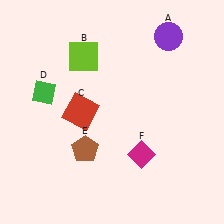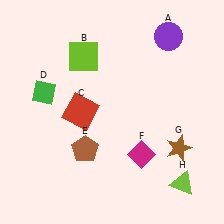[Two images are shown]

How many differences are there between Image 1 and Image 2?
There are 2 differences between the two images.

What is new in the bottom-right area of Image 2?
A brown star (G) was added in the bottom-right area of Image 2.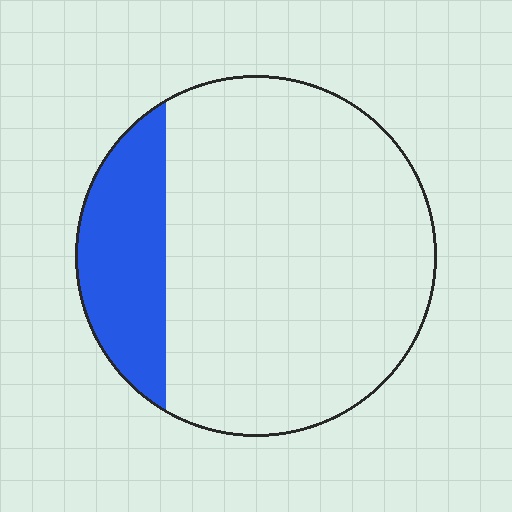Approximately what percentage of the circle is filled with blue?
Approximately 20%.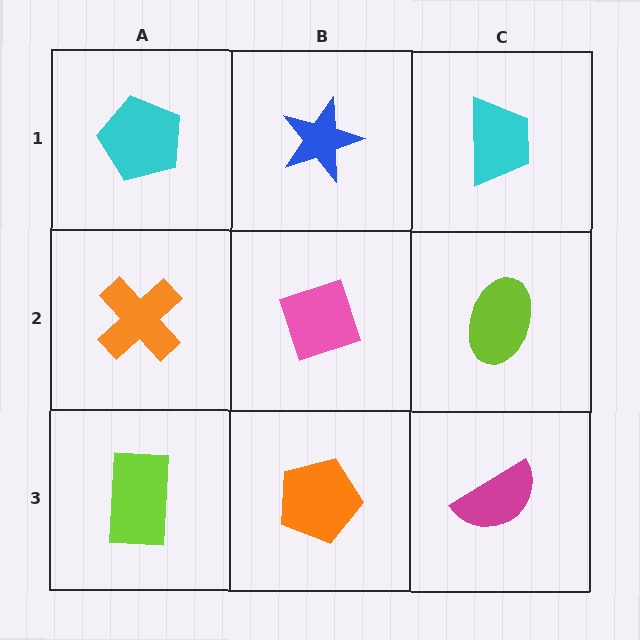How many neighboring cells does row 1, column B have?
3.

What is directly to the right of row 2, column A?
A pink diamond.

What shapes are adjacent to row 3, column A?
An orange cross (row 2, column A), an orange pentagon (row 3, column B).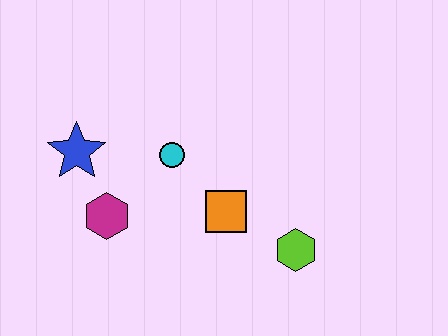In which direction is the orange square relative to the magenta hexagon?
The orange square is to the right of the magenta hexagon.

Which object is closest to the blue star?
The magenta hexagon is closest to the blue star.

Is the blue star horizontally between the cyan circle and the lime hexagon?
No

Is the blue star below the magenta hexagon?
No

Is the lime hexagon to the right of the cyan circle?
Yes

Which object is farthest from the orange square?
The blue star is farthest from the orange square.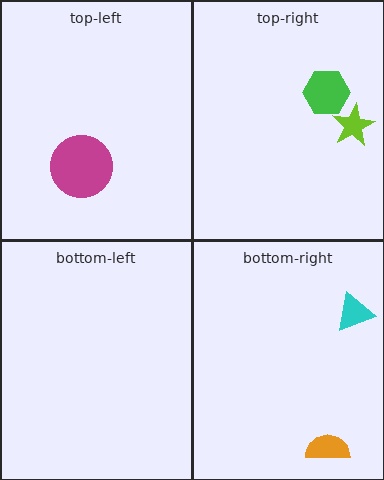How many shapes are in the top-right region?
2.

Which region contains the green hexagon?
The top-right region.